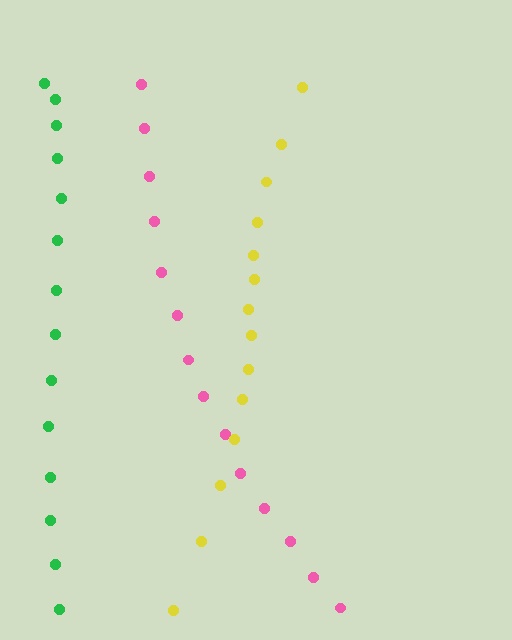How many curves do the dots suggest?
There are 3 distinct paths.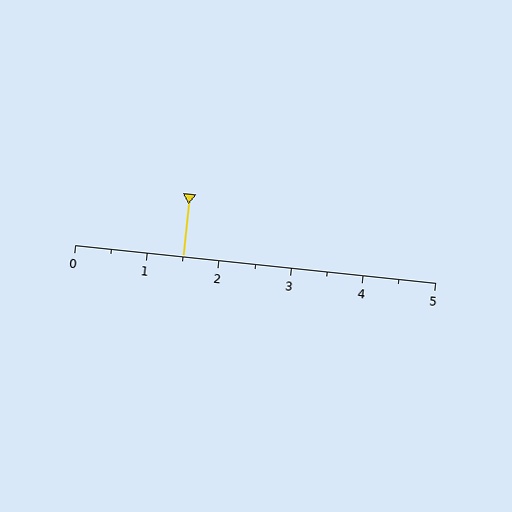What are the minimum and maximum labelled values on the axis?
The axis runs from 0 to 5.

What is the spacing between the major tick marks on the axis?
The major ticks are spaced 1 apart.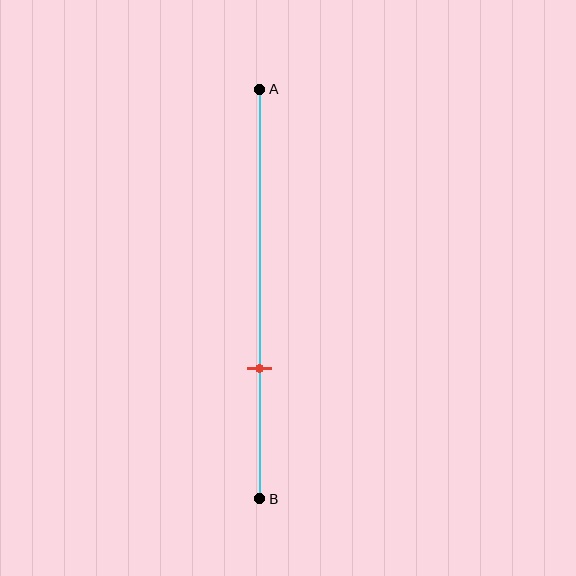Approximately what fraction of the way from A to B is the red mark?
The red mark is approximately 70% of the way from A to B.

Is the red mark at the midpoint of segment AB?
No, the mark is at about 70% from A, not at the 50% midpoint.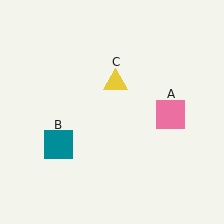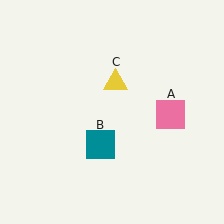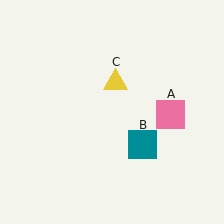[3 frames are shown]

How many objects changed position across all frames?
1 object changed position: teal square (object B).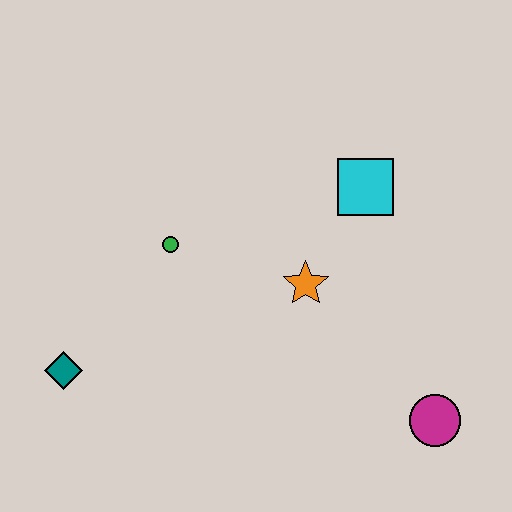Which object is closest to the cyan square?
The orange star is closest to the cyan square.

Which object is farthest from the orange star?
The teal diamond is farthest from the orange star.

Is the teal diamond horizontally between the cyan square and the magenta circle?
No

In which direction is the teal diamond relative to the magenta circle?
The teal diamond is to the left of the magenta circle.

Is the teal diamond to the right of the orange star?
No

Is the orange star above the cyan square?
No